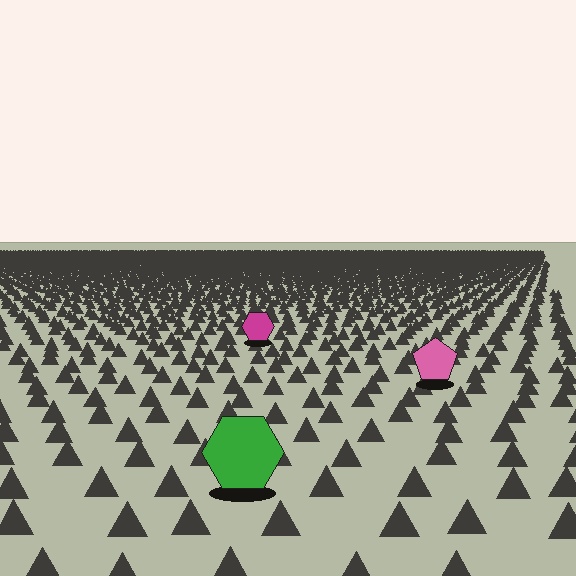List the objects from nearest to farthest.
From nearest to farthest: the green hexagon, the pink pentagon, the magenta hexagon.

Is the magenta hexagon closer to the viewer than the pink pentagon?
No. The pink pentagon is closer — you can tell from the texture gradient: the ground texture is coarser near it.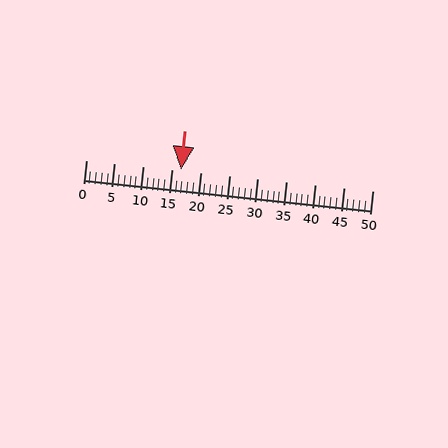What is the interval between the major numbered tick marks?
The major tick marks are spaced 5 units apart.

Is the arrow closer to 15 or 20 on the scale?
The arrow is closer to 15.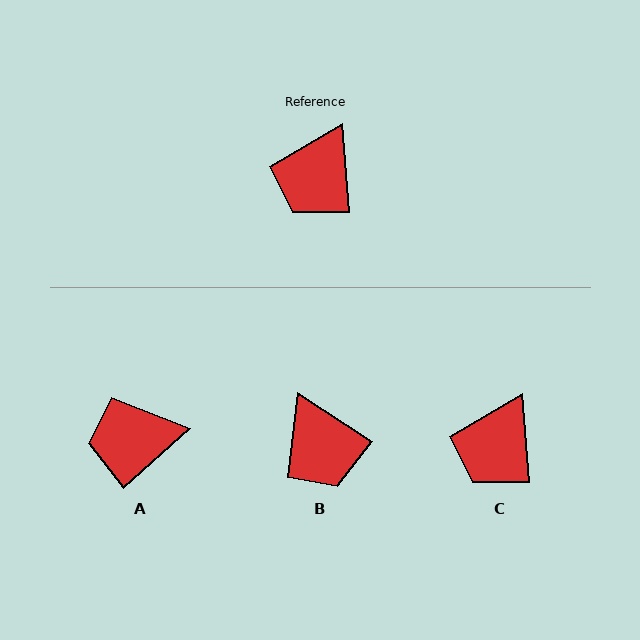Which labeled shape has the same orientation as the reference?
C.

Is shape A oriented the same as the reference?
No, it is off by about 52 degrees.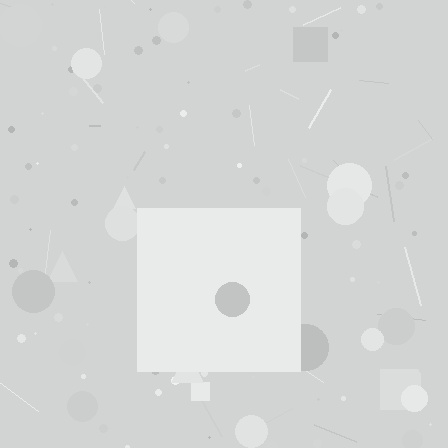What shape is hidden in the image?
A square is hidden in the image.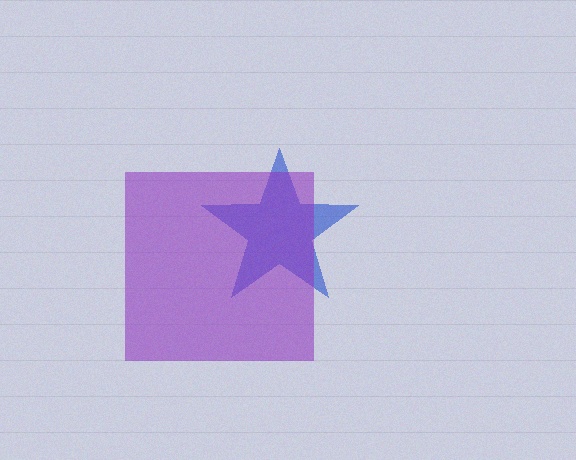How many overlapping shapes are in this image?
There are 2 overlapping shapes in the image.